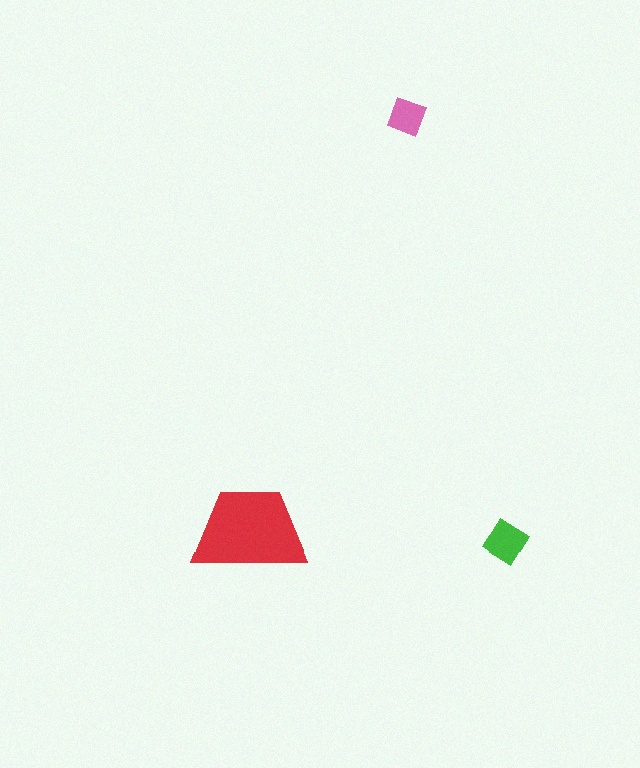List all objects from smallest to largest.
The pink diamond, the green diamond, the red trapezoid.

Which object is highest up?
The pink diamond is topmost.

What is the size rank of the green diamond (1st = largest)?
2nd.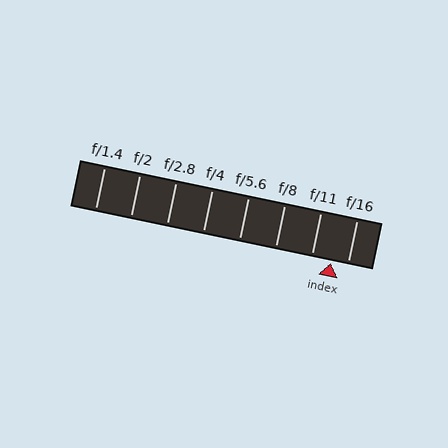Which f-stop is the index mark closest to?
The index mark is closest to f/16.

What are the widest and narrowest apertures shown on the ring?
The widest aperture shown is f/1.4 and the narrowest is f/16.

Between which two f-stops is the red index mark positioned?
The index mark is between f/11 and f/16.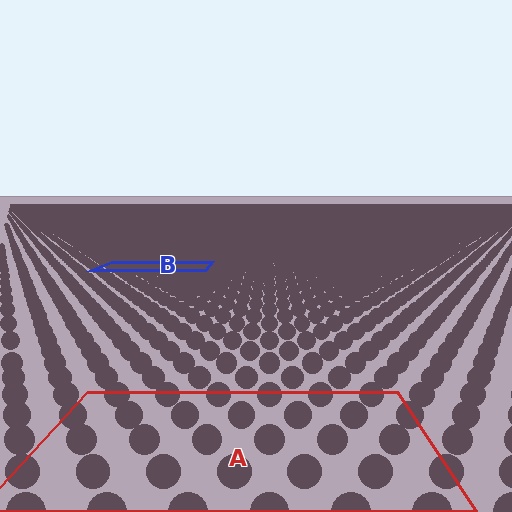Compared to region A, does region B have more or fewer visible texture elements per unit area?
Region B has more texture elements per unit area — they are packed more densely because it is farther away.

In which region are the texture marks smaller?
The texture marks are smaller in region B, because it is farther away.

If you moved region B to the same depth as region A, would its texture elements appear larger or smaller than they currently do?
They would appear larger. At a closer depth, the same texture elements are projected at a bigger on-screen size.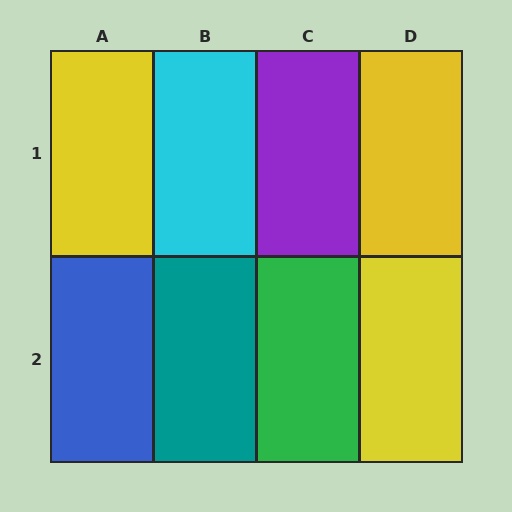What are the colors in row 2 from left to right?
Blue, teal, green, yellow.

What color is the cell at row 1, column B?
Cyan.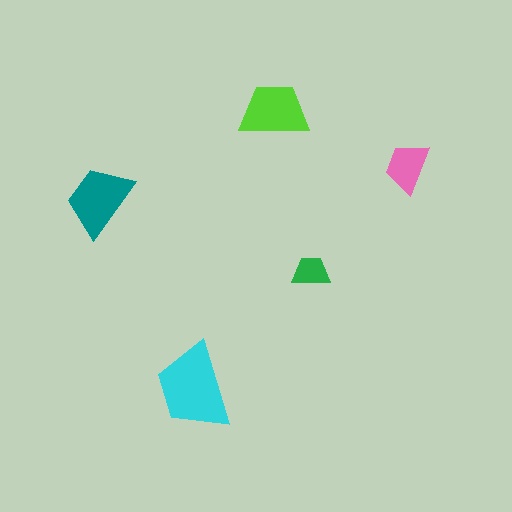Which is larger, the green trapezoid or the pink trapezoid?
The pink one.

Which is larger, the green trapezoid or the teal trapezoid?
The teal one.